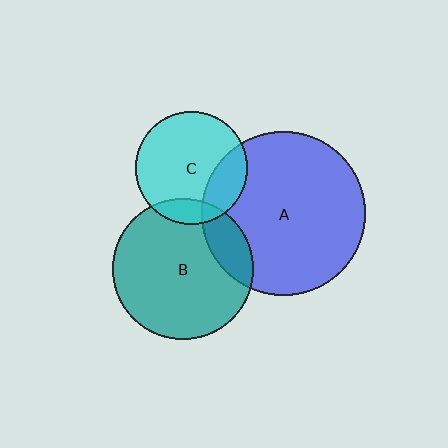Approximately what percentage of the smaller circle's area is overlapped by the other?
Approximately 15%.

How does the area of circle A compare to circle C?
Approximately 2.1 times.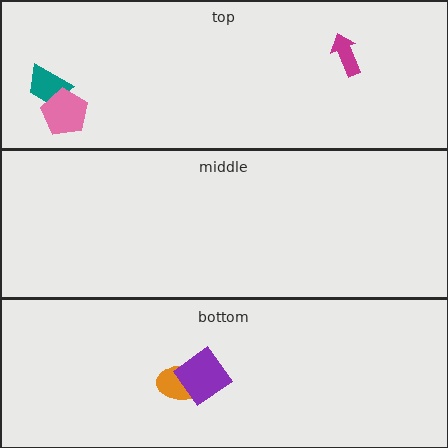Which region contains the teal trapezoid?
The top region.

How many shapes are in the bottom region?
2.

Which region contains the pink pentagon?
The top region.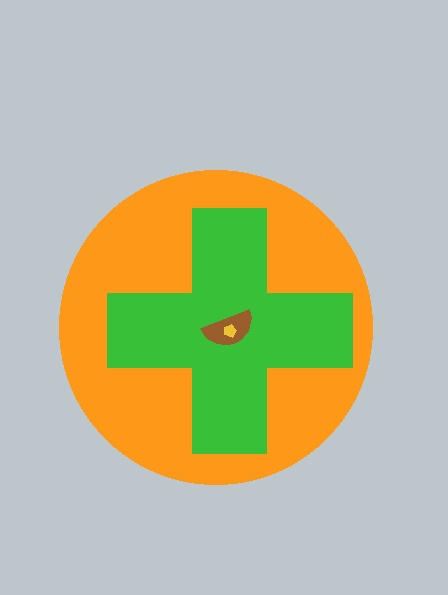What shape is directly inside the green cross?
The brown semicircle.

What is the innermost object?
The yellow pentagon.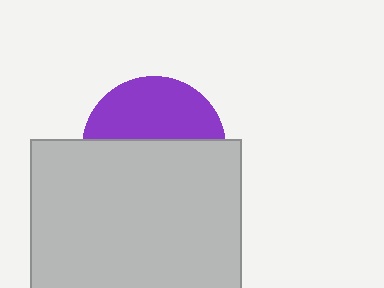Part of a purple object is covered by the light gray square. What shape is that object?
It is a circle.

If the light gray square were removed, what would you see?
You would see the complete purple circle.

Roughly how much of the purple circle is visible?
A small part of it is visible (roughly 43%).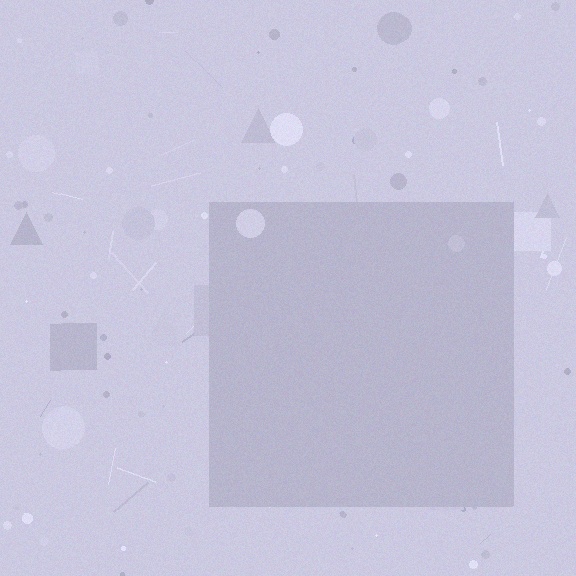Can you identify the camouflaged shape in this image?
The camouflaged shape is a square.